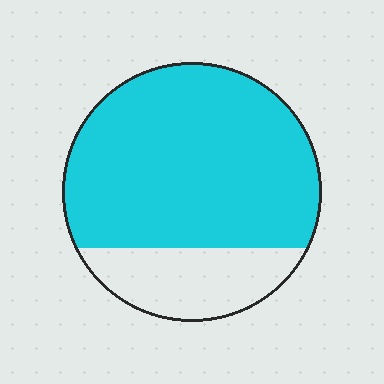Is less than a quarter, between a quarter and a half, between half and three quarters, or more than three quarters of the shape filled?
More than three quarters.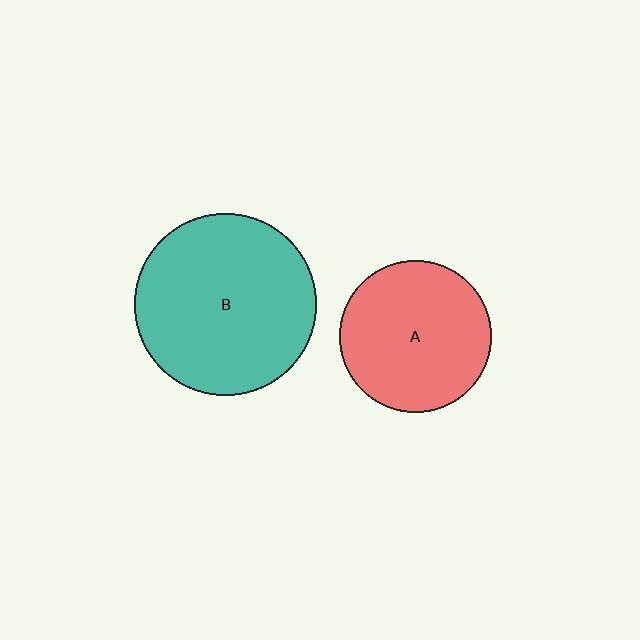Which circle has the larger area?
Circle B (teal).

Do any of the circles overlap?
No, none of the circles overlap.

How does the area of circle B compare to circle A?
Approximately 1.4 times.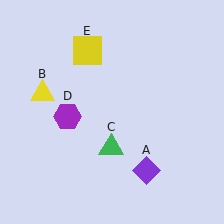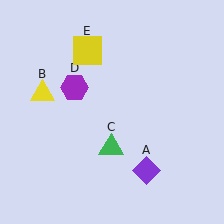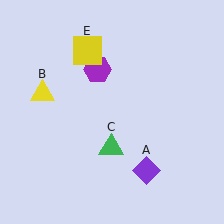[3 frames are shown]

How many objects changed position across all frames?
1 object changed position: purple hexagon (object D).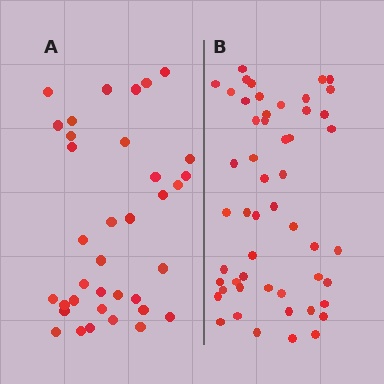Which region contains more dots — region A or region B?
Region B (the right region) has more dots.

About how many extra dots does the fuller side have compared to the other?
Region B has approximately 15 more dots than region A.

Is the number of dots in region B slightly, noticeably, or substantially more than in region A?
Region B has noticeably more, but not dramatically so. The ratio is roughly 1.4 to 1.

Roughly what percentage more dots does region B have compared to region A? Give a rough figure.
About 45% more.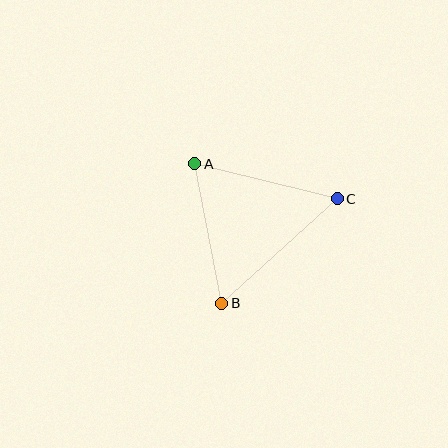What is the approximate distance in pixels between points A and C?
The distance between A and C is approximately 147 pixels.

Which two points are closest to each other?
Points A and B are closest to each other.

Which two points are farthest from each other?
Points B and C are farthest from each other.